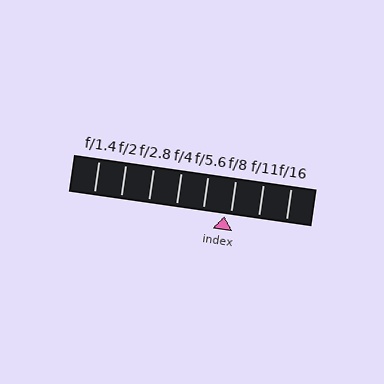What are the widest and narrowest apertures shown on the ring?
The widest aperture shown is f/1.4 and the narrowest is f/16.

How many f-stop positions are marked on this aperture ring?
There are 8 f-stop positions marked.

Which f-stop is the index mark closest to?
The index mark is closest to f/8.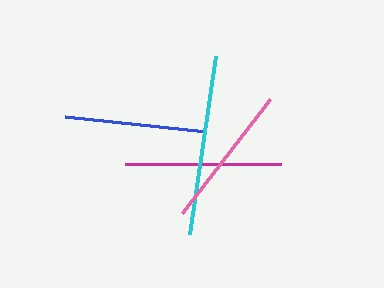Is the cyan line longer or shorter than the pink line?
The cyan line is longer than the pink line.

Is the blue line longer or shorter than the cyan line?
The cyan line is longer than the blue line.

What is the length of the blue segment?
The blue segment is approximately 143 pixels long.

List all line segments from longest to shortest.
From longest to shortest: cyan, magenta, pink, blue.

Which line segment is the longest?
The cyan line is the longest at approximately 179 pixels.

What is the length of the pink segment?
The pink segment is approximately 143 pixels long.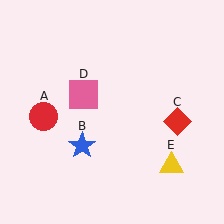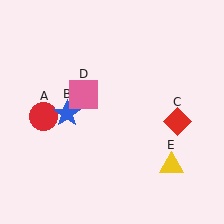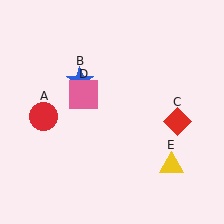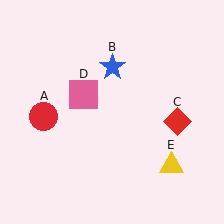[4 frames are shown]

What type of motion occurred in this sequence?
The blue star (object B) rotated clockwise around the center of the scene.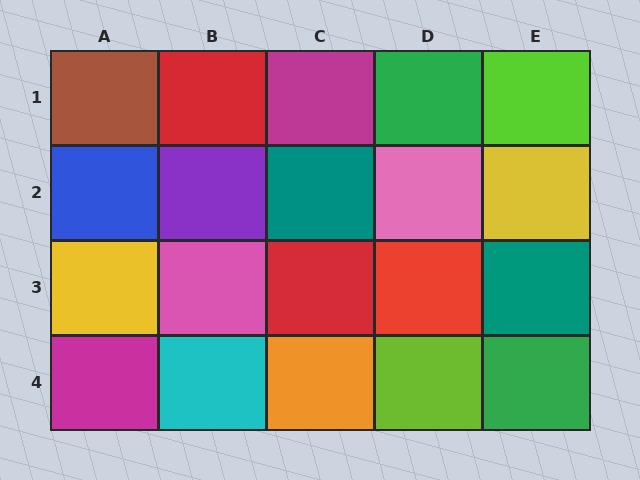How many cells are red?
3 cells are red.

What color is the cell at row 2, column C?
Teal.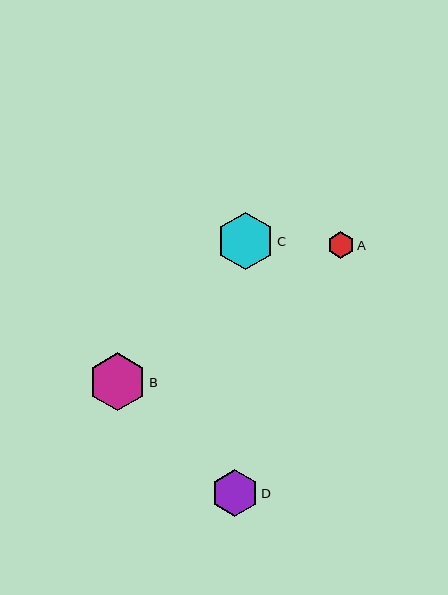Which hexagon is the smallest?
Hexagon A is the smallest with a size of approximately 26 pixels.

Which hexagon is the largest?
Hexagon B is the largest with a size of approximately 58 pixels.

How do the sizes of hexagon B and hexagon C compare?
Hexagon B and hexagon C are approximately the same size.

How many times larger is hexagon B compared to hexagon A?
Hexagon B is approximately 2.2 times the size of hexagon A.